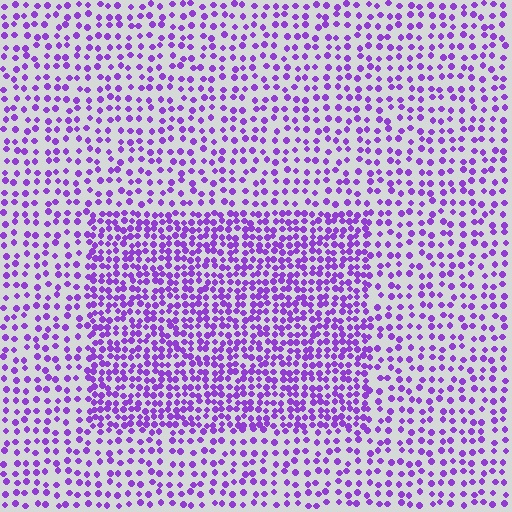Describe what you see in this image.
The image contains small purple elements arranged at two different densities. A rectangle-shaped region is visible where the elements are more densely packed than the surrounding area.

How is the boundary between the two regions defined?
The boundary is defined by a change in element density (approximately 1.9x ratio). All elements are the same color, size, and shape.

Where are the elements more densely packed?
The elements are more densely packed inside the rectangle boundary.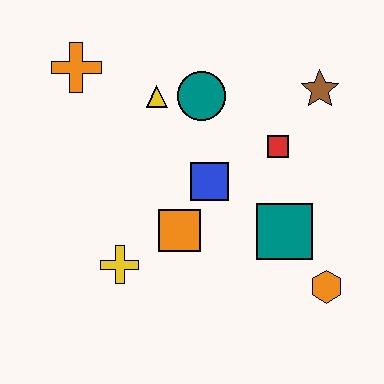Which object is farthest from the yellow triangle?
The orange hexagon is farthest from the yellow triangle.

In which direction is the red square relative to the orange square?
The red square is to the right of the orange square.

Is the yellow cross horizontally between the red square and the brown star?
No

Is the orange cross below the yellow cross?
No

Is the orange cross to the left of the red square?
Yes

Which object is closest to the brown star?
The red square is closest to the brown star.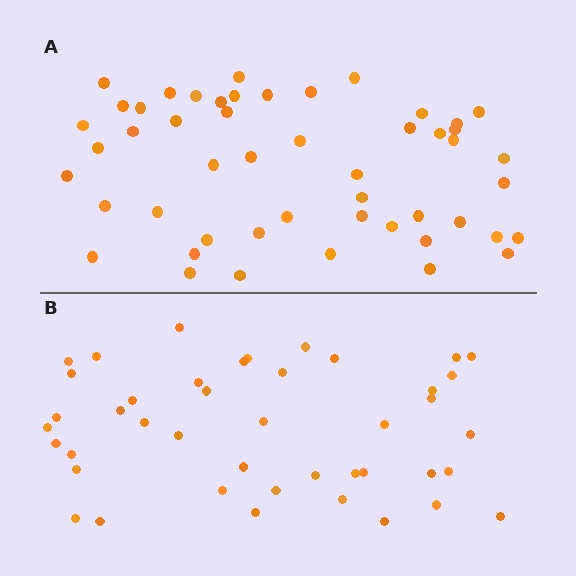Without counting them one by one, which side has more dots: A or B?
Region A (the top region) has more dots.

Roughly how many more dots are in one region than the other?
Region A has roughly 8 or so more dots than region B.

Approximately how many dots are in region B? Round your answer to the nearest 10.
About 40 dots. (The exact count is 43, which rounds to 40.)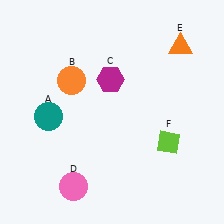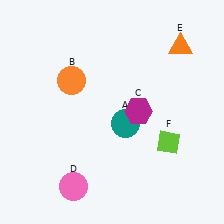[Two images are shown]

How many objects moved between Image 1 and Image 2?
2 objects moved between the two images.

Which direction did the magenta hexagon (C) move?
The magenta hexagon (C) moved down.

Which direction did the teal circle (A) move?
The teal circle (A) moved right.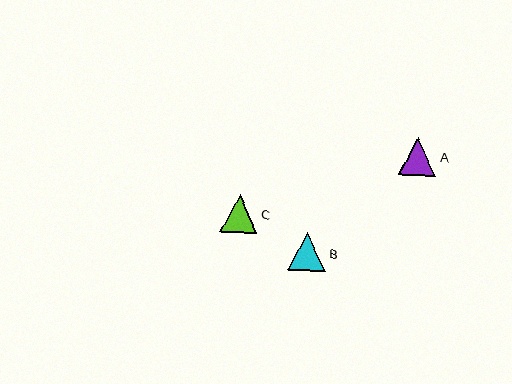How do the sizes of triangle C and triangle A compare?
Triangle C and triangle A are approximately the same size.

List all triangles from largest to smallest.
From largest to smallest: B, C, A.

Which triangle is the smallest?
Triangle A is the smallest with a size of approximately 37 pixels.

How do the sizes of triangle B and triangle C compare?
Triangle B and triangle C are approximately the same size.